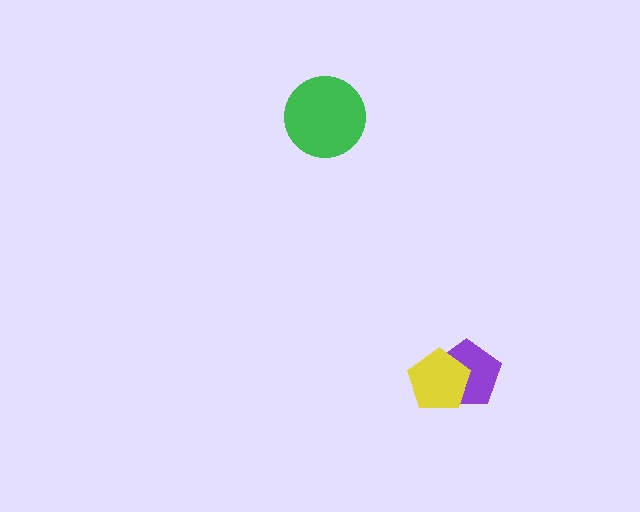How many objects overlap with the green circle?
0 objects overlap with the green circle.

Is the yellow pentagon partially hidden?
No, no other shape covers it.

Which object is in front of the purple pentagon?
The yellow pentagon is in front of the purple pentagon.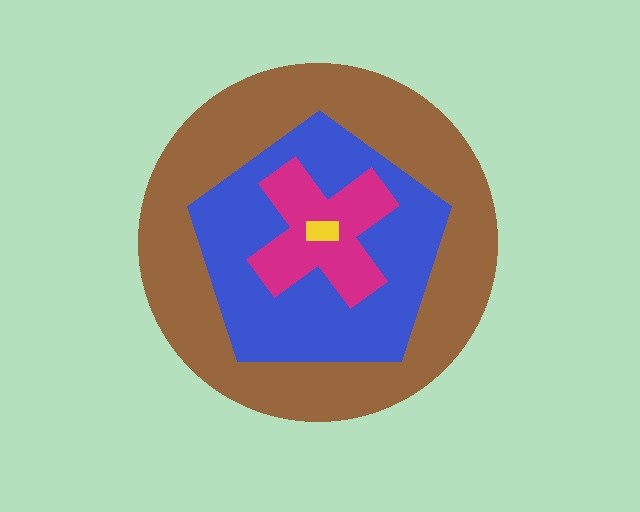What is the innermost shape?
The yellow rectangle.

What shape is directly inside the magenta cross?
The yellow rectangle.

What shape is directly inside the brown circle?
The blue pentagon.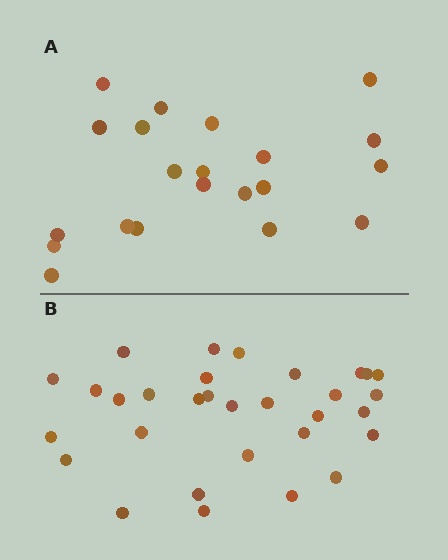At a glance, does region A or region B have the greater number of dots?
Region B (the bottom region) has more dots.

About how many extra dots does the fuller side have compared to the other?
Region B has roughly 10 or so more dots than region A.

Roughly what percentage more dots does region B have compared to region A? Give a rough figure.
About 50% more.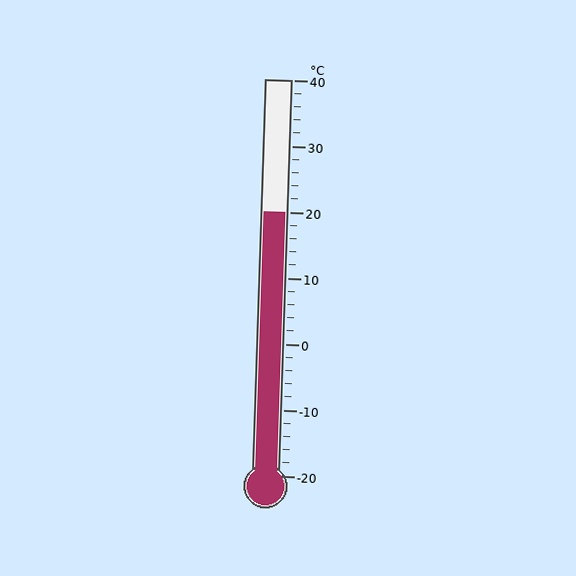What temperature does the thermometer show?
The thermometer shows approximately 20°C.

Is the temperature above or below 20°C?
The temperature is at 20°C.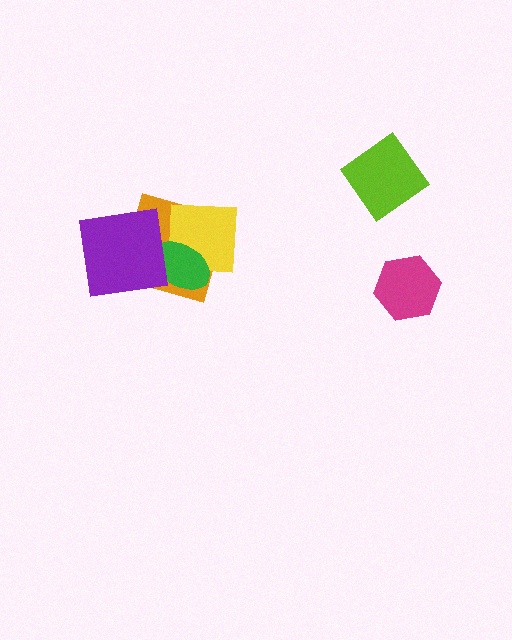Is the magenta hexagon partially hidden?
No, no other shape covers it.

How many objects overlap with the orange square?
3 objects overlap with the orange square.